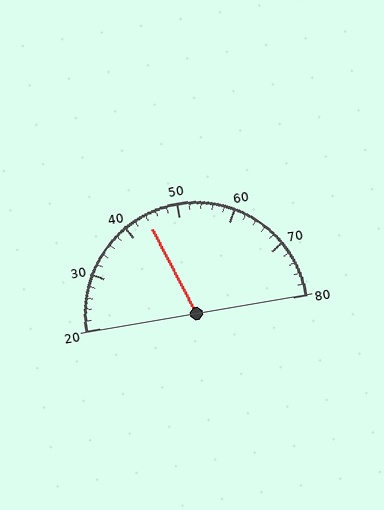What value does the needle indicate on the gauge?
The needle indicates approximately 44.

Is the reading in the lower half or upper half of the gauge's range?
The reading is in the lower half of the range (20 to 80).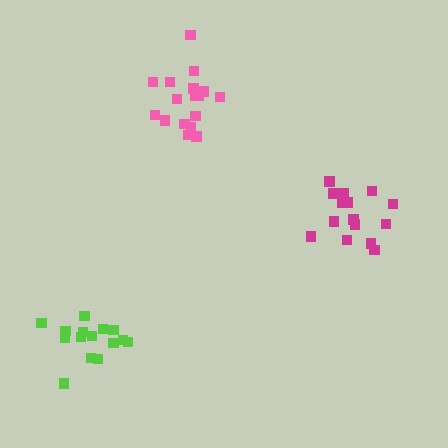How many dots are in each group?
Group 1: 17 dots, Group 2: 15 dots, Group 3: 15 dots (47 total).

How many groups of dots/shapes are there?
There are 3 groups.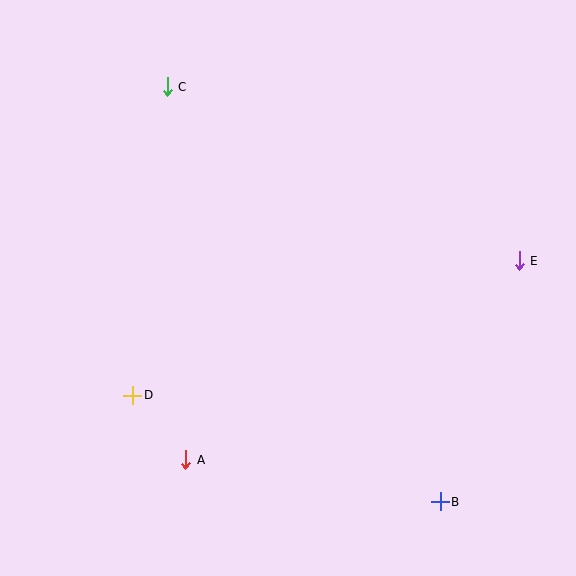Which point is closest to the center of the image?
Point D at (133, 395) is closest to the center.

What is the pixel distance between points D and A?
The distance between D and A is 84 pixels.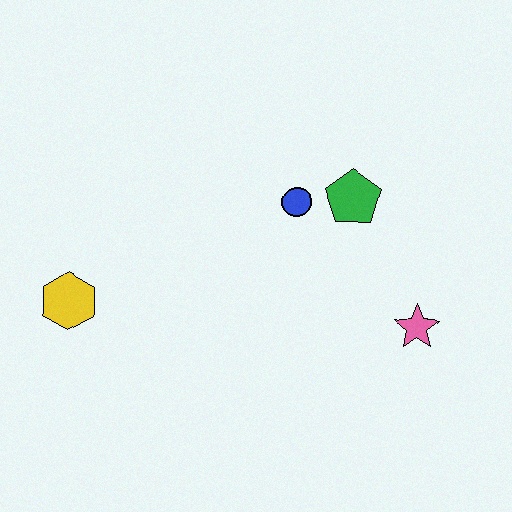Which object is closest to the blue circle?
The green pentagon is closest to the blue circle.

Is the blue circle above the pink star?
Yes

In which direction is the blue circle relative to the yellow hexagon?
The blue circle is to the right of the yellow hexagon.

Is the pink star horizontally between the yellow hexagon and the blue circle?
No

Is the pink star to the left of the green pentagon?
No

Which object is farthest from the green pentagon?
The yellow hexagon is farthest from the green pentagon.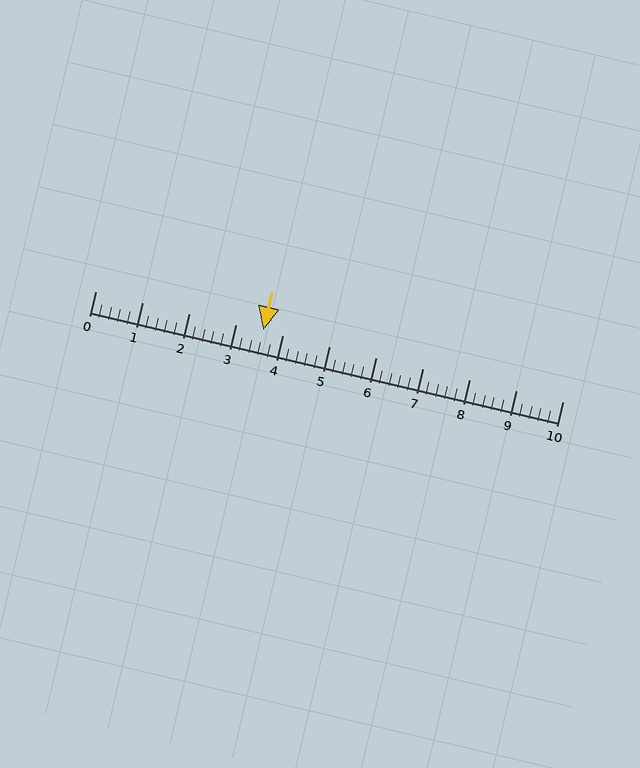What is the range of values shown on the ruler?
The ruler shows values from 0 to 10.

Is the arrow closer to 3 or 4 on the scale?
The arrow is closer to 4.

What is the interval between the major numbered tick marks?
The major tick marks are spaced 1 units apart.